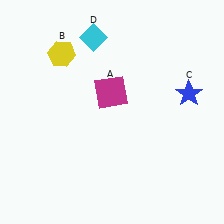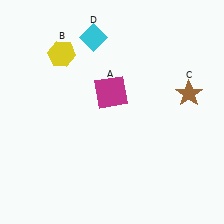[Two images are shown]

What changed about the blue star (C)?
In Image 1, C is blue. In Image 2, it changed to brown.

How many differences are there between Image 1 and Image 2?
There is 1 difference between the two images.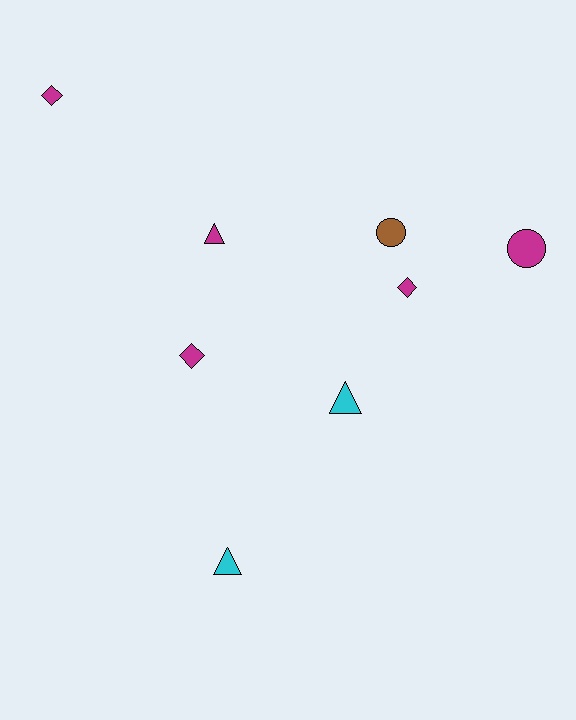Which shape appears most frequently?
Diamond, with 3 objects.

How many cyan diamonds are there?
There are no cyan diamonds.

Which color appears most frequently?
Magenta, with 5 objects.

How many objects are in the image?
There are 8 objects.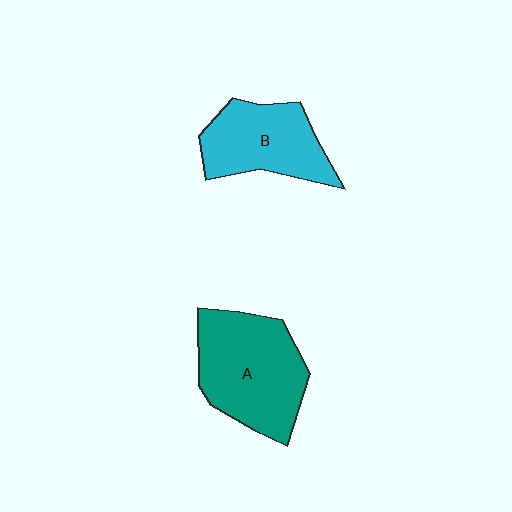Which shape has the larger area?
Shape A (teal).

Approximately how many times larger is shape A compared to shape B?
Approximately 1.3 times.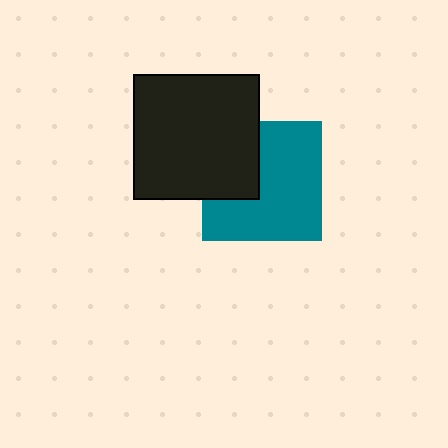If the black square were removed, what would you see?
You would see the complete teal square.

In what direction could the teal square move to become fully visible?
The teal square could move right. That would shift it out from behind the black square entirely.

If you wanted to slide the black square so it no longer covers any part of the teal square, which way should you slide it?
Slide it left — that is the most direct way to separate the two shapes.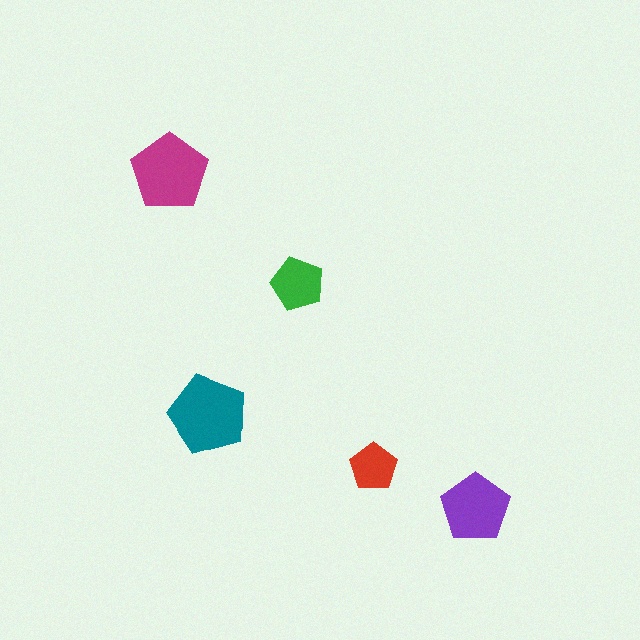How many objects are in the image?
There are 5 objects in the image.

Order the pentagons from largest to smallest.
the teal one, the magenta one, the purple one, the green one, the red one.